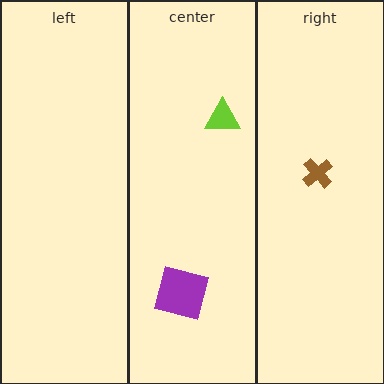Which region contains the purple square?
The center region.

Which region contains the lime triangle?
The center region.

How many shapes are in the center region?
2.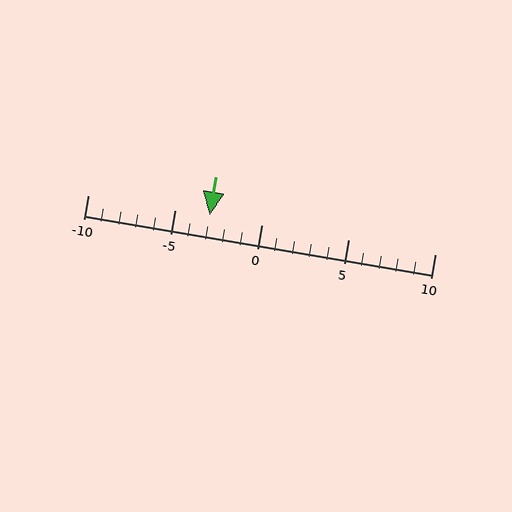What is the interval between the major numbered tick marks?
The major tick marks are spaced 5 units apart.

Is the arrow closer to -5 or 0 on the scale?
The arrow is closer to -5.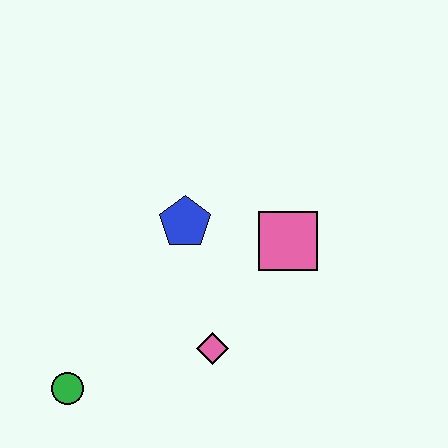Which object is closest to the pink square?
The blue pentagon is closest to the pink square.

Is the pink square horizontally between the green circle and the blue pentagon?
No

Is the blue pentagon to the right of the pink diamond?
No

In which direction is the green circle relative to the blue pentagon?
The green circle is below the blue pentagon.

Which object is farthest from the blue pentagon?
The green circle is farthest from the blue pentagon.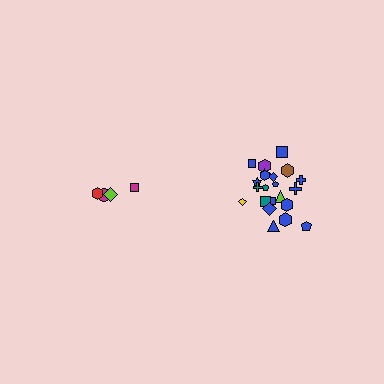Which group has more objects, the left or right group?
The right group.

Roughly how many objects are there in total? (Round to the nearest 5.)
Roughly 30 objects in total.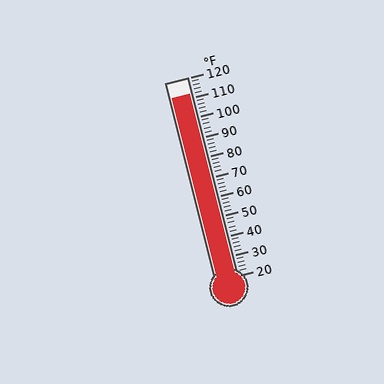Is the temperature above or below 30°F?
The temperature is above 30°F.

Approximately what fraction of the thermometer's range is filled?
The thermometer is filled to approximately 90% of its range.